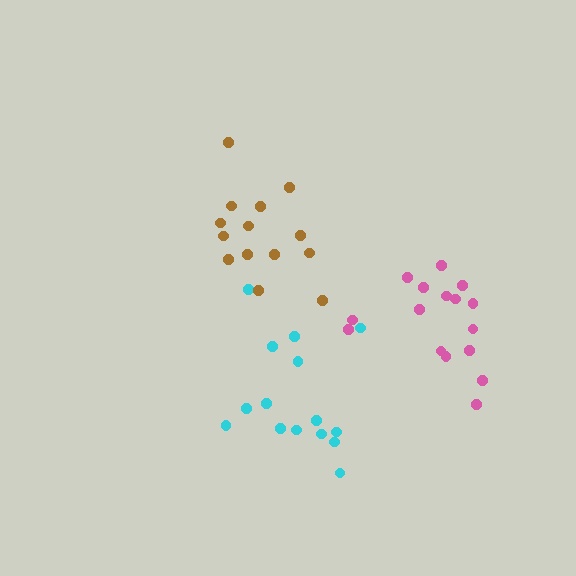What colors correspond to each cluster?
The clusters are colored: cyan, brown, pink.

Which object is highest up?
The brown cluster is topmost.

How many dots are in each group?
Group 1: 15 dots, Group 2: 14 dots, Group 3: 16 dots (45 total).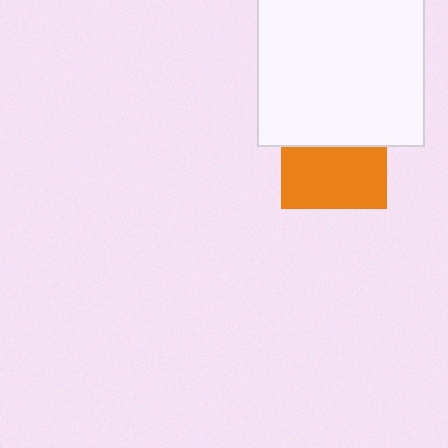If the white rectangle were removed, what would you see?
You would see the complete orange square.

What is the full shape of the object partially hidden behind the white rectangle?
The partially hidden object is an orange square.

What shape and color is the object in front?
The object in front is a white rectangle.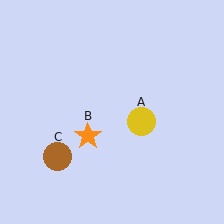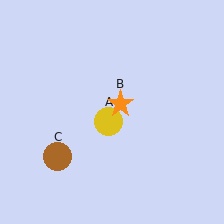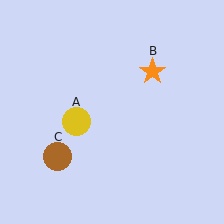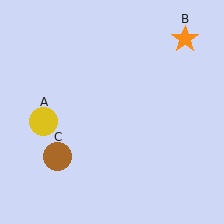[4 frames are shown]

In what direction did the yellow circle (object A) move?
The yellow circle (object A) moved left.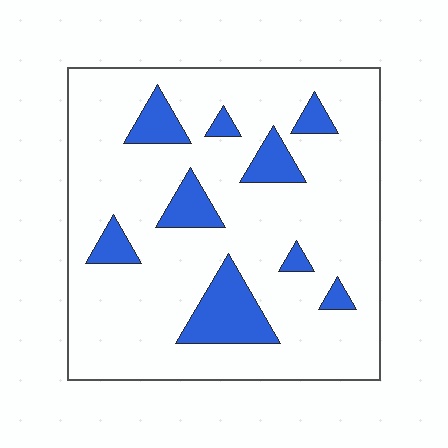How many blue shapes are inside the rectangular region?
9.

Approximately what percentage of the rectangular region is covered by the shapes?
Approximately 15%.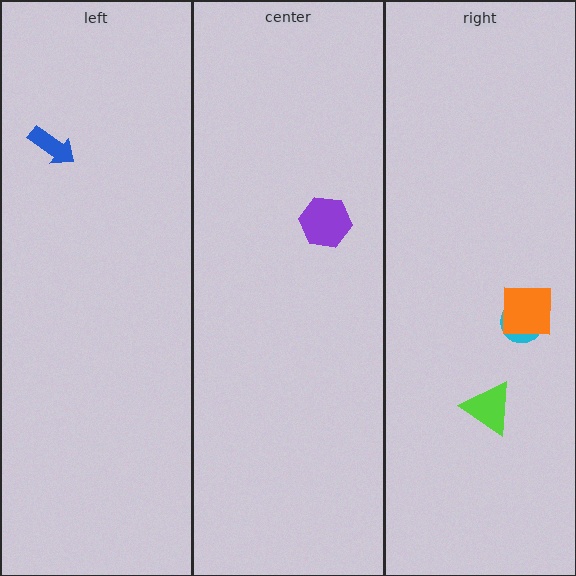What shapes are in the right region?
The lime triangle, the cyan semicircle, the orange square.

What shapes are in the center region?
The purple hexagon.